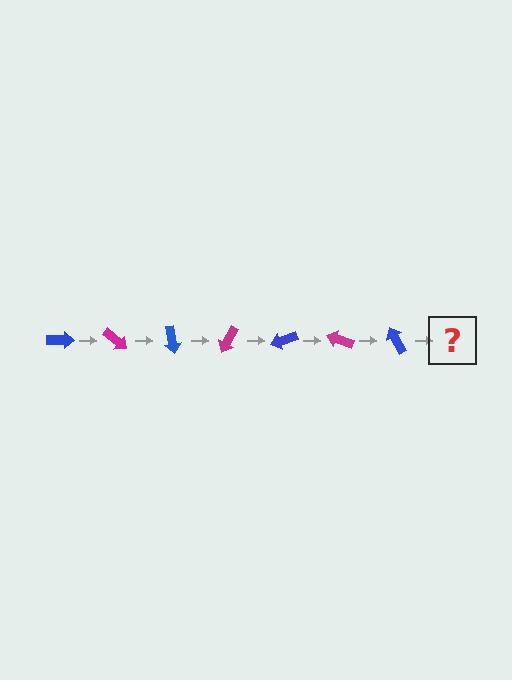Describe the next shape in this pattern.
It should be a magenta arrow, rotated 280 degrees from the start.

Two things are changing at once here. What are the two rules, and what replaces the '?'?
The two rules are that it rotates 40 degrees each step and the color cycles through blue and magenta. The '?' should be a magenta arrow, rotated 280 degrees from the start.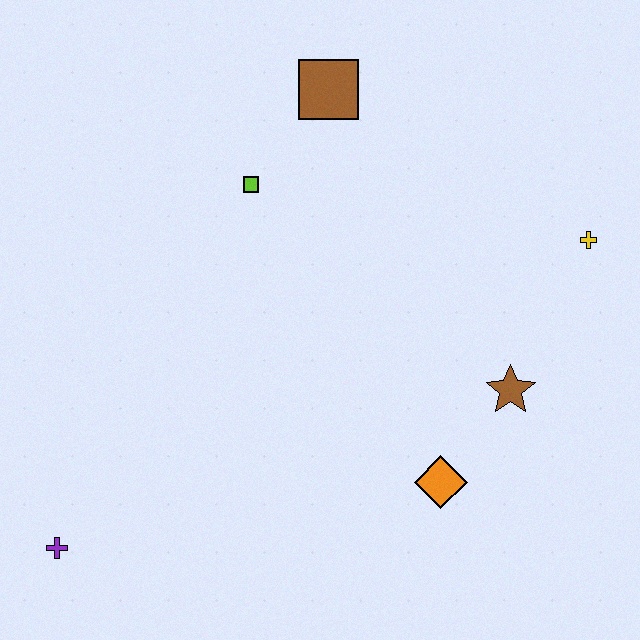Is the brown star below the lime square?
Yes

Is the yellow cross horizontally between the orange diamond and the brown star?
No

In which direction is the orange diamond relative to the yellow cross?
The orange diamond is below the yellow cross.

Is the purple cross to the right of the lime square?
No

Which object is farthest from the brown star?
The purple cross is farthest from the brown star.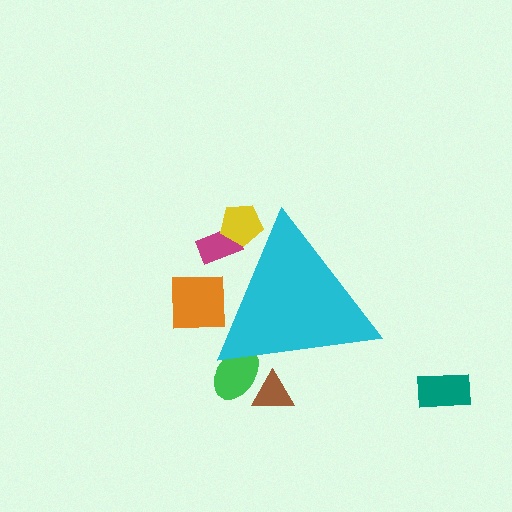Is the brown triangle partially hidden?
Yes, the brown triangle is partially hidden behind the cyan triangle.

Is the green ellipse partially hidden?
Yes, the green ellipse is partially hidden behind the cyan triangle.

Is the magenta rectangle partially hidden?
Yes, the magenta rectangle is partially hidden behind the cyan triangle.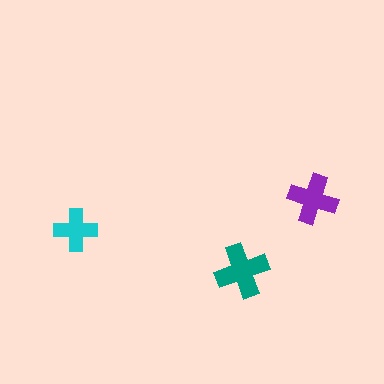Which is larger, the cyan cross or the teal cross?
The teal one.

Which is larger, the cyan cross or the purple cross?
The purple one.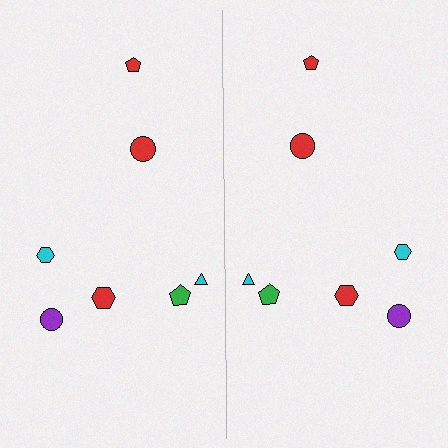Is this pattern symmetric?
Yes, this pattern has bilateral (reflection) symmetry.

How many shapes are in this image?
There are 14 shapes in this image.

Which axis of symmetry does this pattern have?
The pattern has a vertical axis of symmetry running through the center of the image.